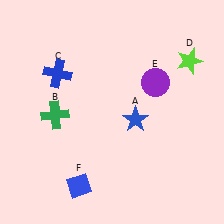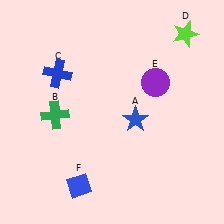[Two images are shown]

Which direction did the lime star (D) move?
The lime star (D) moved up.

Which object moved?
The lime star (D) moved up.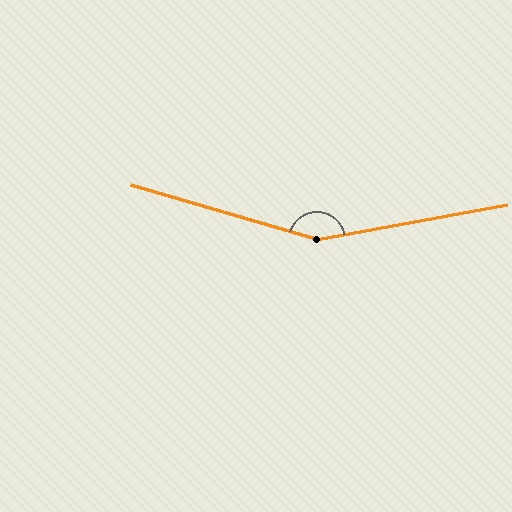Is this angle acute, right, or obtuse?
It is obtuse.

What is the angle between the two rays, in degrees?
Approximately 153 degrees.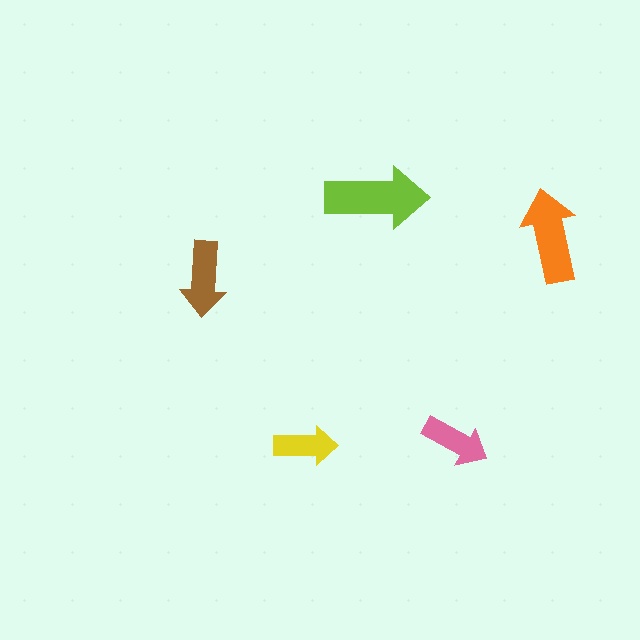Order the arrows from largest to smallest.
the lime one, the orange one, the brown one, the pink one, the yellow one.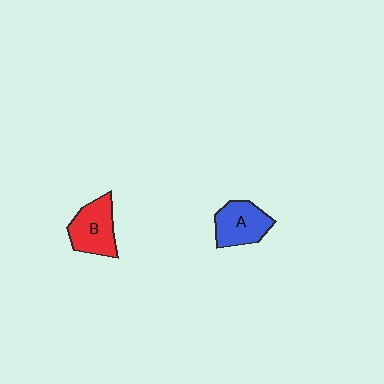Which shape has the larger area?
Shape B (red).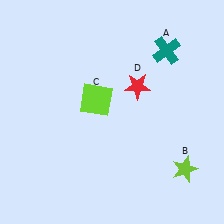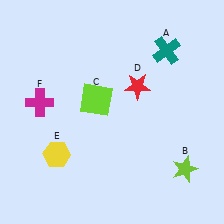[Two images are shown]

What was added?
A yellow hexagon (E), a magenta cross (F) were added in Image 2.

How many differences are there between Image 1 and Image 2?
There are 2 differences between the two images.